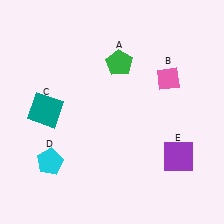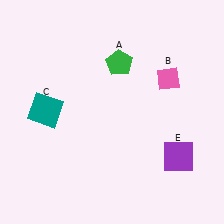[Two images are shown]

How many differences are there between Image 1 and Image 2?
There is 1 difference between the two images.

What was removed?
The cyan pentagon (D) was removed in Image 2.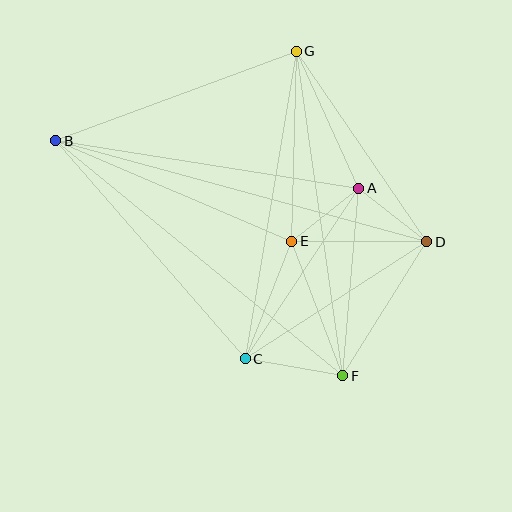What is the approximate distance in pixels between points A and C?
The distance between A and C is approximately 205 pixels.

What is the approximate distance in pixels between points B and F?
The distance between B and F is approximately 371 pixels.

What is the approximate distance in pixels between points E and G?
The distance between E and G is approximately 190 pixels.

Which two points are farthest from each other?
Points B and D are farthest from each other.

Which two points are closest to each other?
Points A and E are closest to each other.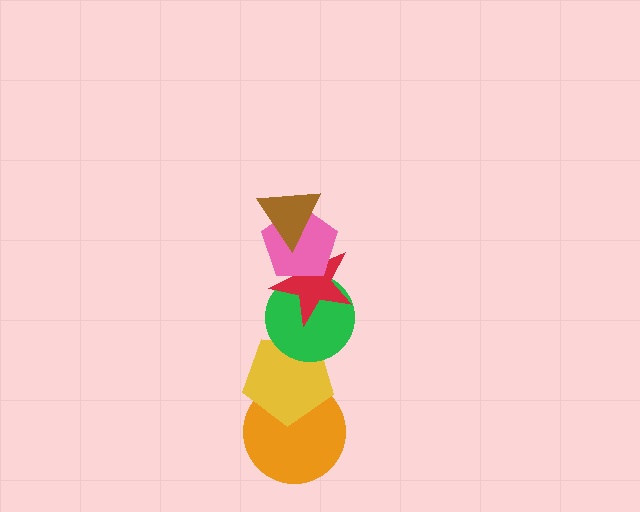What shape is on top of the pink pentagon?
The brown triangle is on top of the pink pentagon.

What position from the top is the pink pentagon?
The pink pentagon is 2nd from the top.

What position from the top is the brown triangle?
The brown triangle is 1st from the top.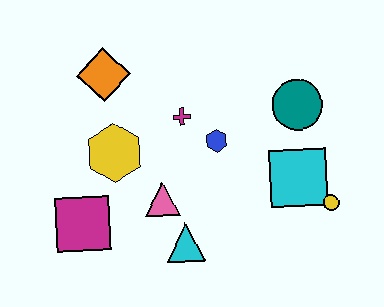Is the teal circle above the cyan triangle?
Yes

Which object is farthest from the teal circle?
The magenta square is farthest from the teal circle.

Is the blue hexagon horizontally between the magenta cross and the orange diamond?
No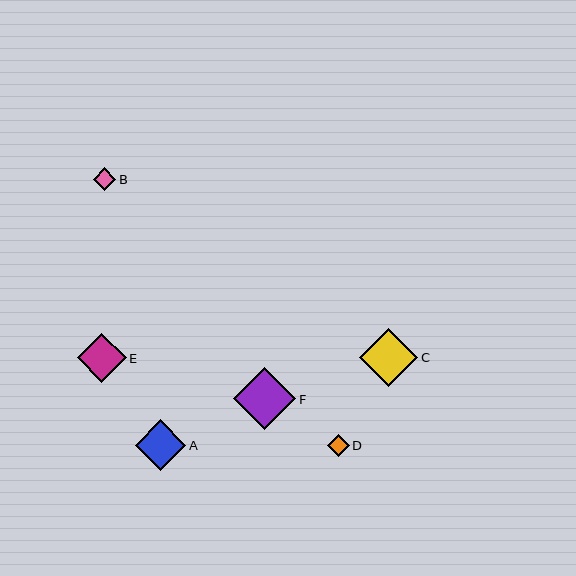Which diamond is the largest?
Diamond F is the largest with a size of approximately 63 pixels.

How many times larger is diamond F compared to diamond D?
Diamond F is approximately 2.8 times the size of diamond D.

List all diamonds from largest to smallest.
From largest to smallest: F, C, A, E, B, D.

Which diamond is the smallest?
Diamond D is the smallest with a size of approximately 22 pixels.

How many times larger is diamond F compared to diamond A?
Diamond F is approximately 1.2 times the size of diamond A.